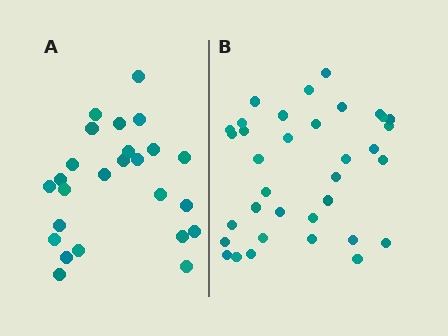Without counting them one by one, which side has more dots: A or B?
Region B (the right region) has more dots.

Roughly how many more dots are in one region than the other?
Region B has roughly 10 or so more dots than region A.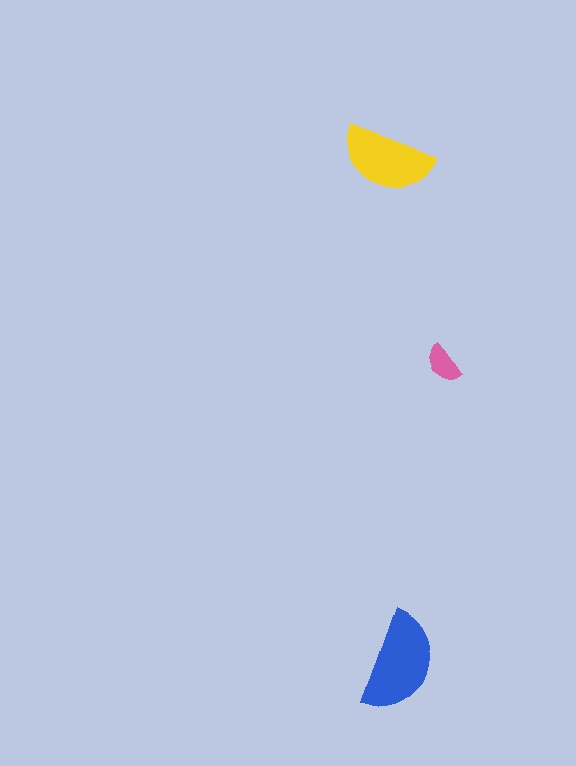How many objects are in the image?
There are 3 objects in the image.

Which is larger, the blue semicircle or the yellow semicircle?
The blue one.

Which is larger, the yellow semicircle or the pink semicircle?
The yellow one.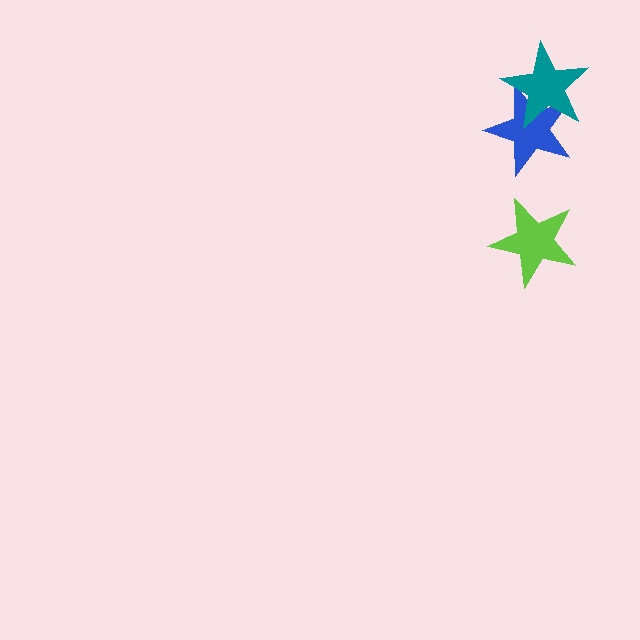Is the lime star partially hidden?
No, no other shape covers it.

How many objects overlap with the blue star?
1 object overlaps with the blue star.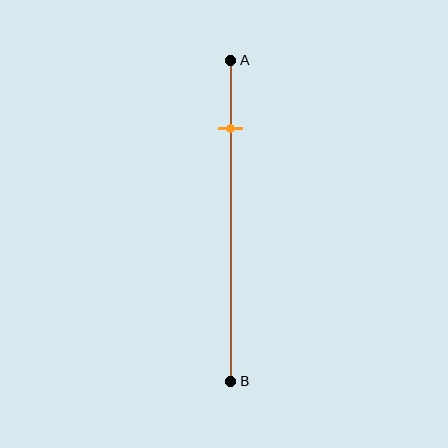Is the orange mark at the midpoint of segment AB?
No, the mark is at about 20% from A, not at the 50% midpoint.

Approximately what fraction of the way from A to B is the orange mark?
The orange mark is approximately 20% of the way from A to B.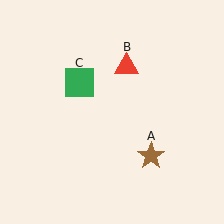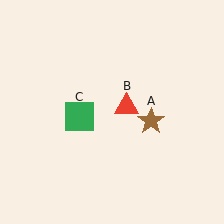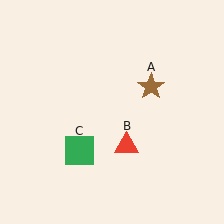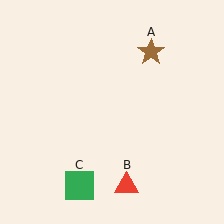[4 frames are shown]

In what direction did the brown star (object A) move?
The brown star (object A) moved up.